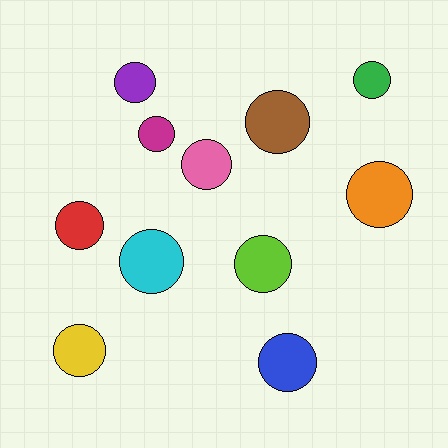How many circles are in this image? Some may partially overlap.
There are 11 circles.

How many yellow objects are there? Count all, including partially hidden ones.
There is 1 yellow object.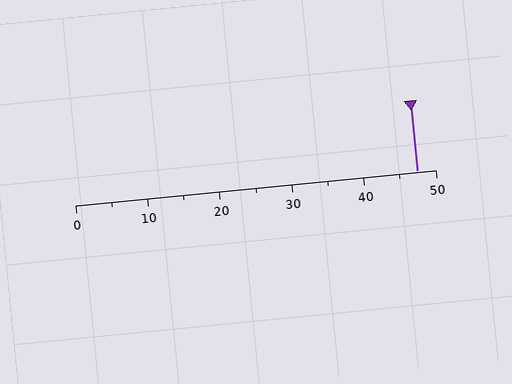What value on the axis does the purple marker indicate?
The marker indicates approximately 47.5.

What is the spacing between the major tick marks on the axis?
The major ticks are spaced 10 apart.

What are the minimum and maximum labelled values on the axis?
The axis runs from 0 to 50.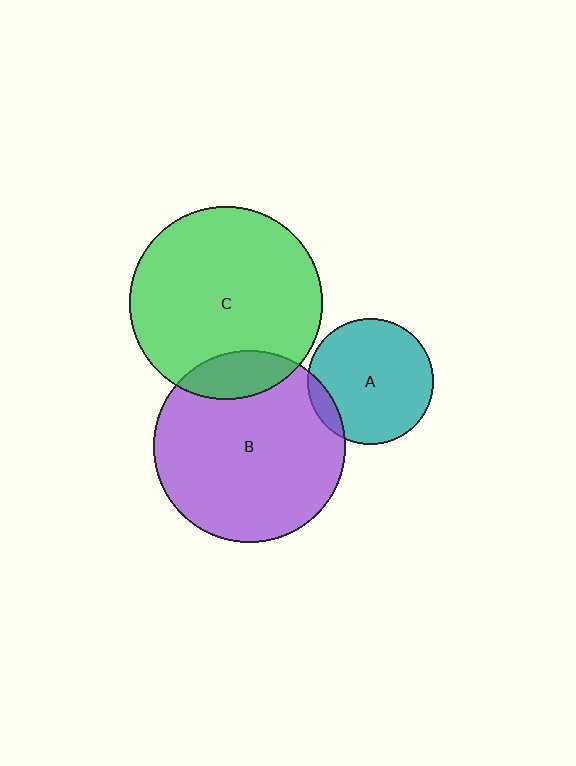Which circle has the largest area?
Circle C (green).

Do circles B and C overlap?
Yes.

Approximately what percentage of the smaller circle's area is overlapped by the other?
Approximately 15%.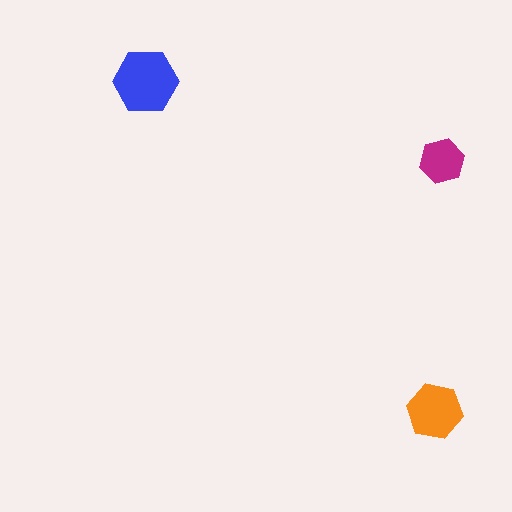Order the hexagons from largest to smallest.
the blue one, the orange one, the magenta one.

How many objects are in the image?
There are 3 objects in the image.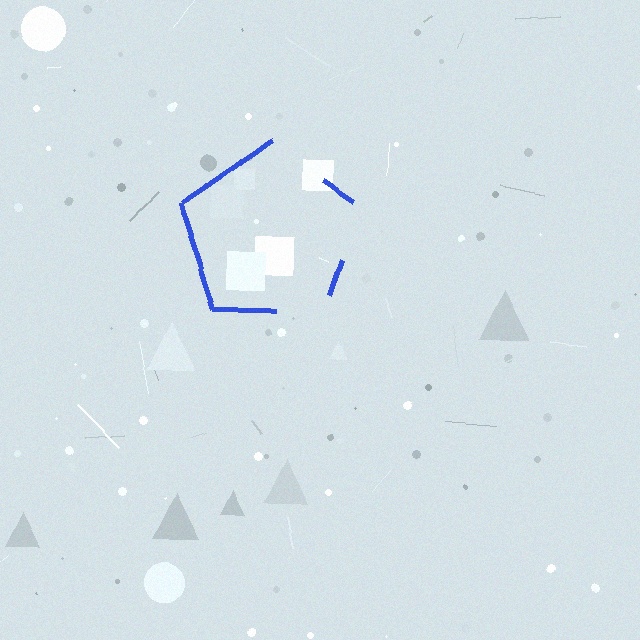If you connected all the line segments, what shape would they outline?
They would outline a pentagon.